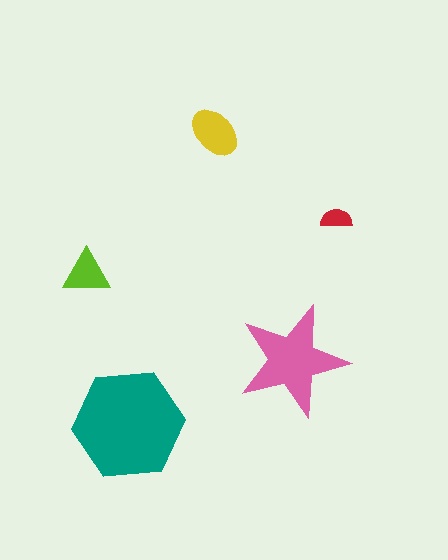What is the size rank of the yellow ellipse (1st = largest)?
3rd.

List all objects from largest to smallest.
The teal hexagon, the pink star, the yellow ellipse, the lime triangle, the red semicircle.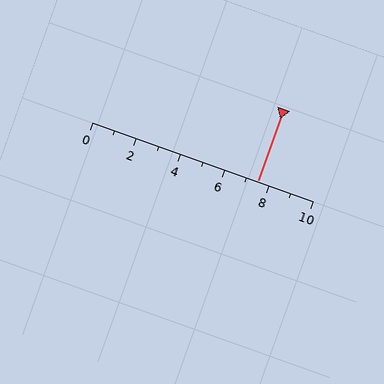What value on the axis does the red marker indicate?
The marker indicates approximately 7.5.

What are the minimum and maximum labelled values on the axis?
The axis runs from 0 to 10.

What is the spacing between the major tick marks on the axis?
The major ticks are spaced 2 apart.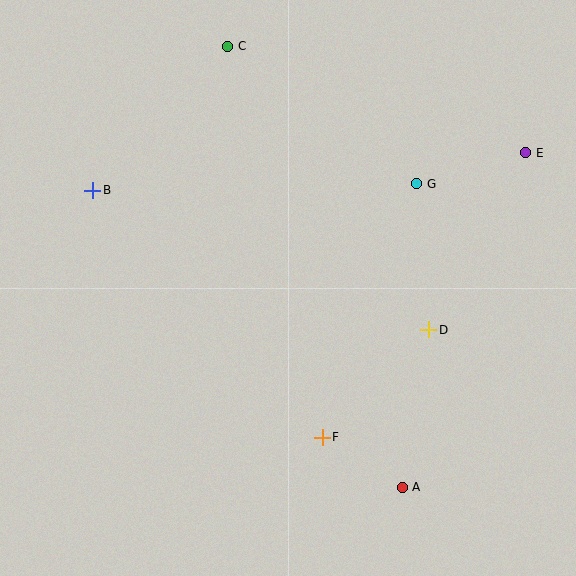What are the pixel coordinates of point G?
Point G is at (417, 184).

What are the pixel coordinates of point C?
Point C is at (228, 46).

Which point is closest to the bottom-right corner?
Point A is closest to the bottom-right corner.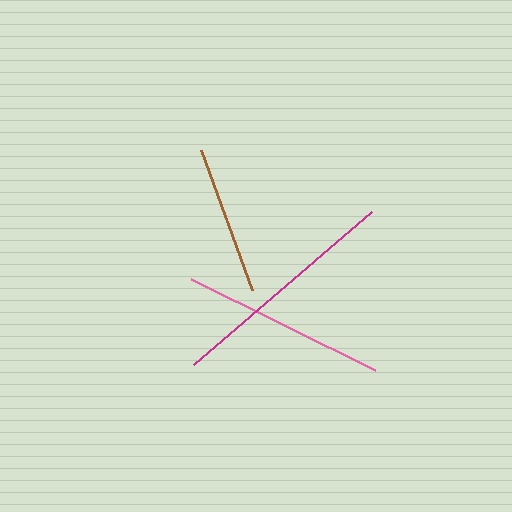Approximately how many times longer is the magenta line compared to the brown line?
The magenta line is approximately 1.6 times the length of the brown line.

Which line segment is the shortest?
The brown line is the shortest at approximately 150 pixels.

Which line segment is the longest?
The magenta line is the longest at approximately 235 pixels.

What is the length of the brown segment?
The brown segment is approximately 150 pixels long.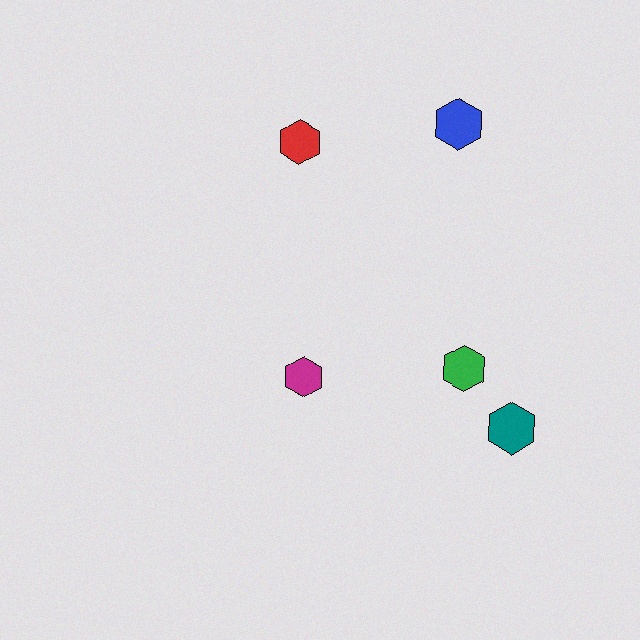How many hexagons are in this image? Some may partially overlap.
There are 5 hexagons.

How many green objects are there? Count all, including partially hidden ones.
There is 1 green object.